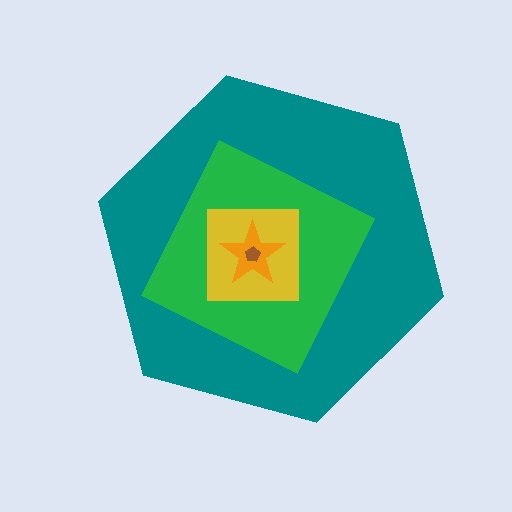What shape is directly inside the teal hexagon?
The green diamond.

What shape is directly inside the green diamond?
The yellow square.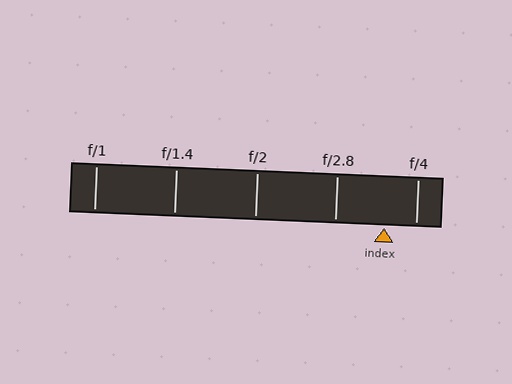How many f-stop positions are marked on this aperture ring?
There are 5 f-stop positions marked.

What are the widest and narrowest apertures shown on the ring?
The widest aperture shown is f/1 and the narrowest is f/4.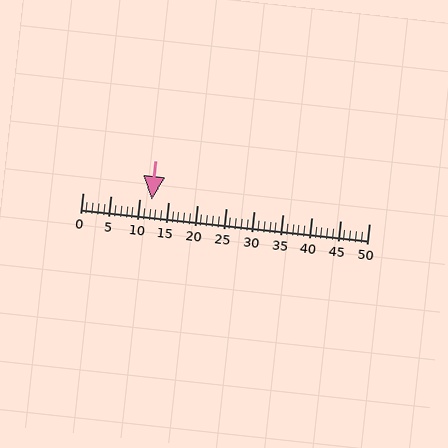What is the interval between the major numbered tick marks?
The major tick marks are spaced 5 units apart.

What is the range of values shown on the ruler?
The ruler shows values from 0 to 50.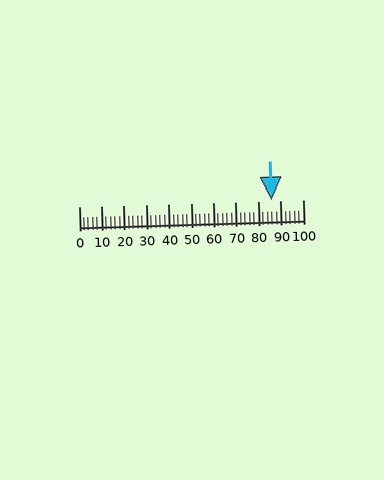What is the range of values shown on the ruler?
The ruler shows values from 0 to 100.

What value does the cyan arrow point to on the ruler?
The cyan arrow points to approximately 86.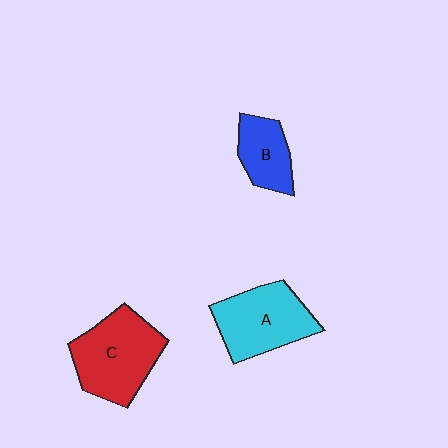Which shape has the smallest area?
Shape B (blue).